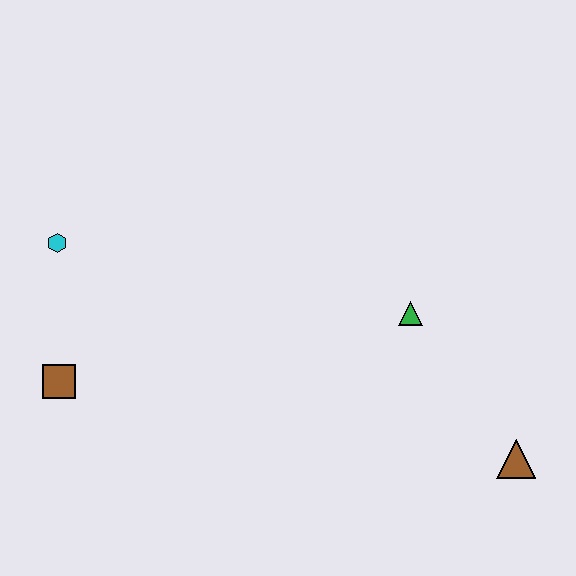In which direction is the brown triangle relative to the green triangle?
The brown triangle is below the green triangle.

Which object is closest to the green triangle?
The brown triangle is closest to the green triangle.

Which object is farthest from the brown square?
The brown triangle is farthest from the brown square.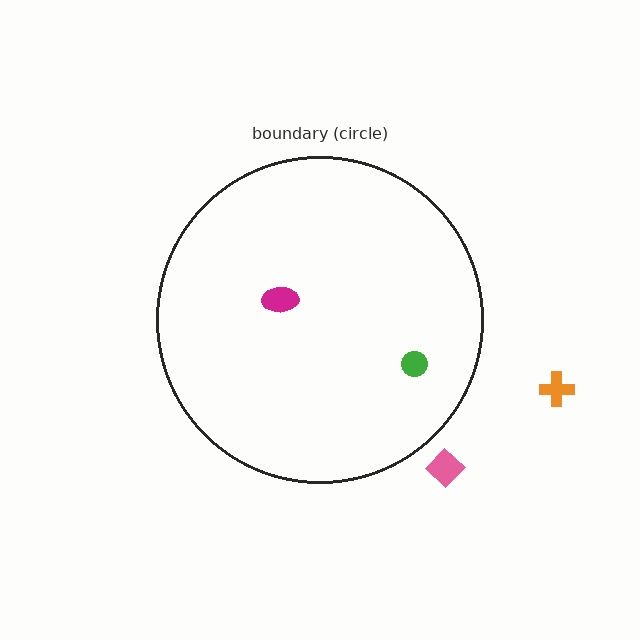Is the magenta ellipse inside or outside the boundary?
Inside.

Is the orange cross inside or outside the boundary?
Outside.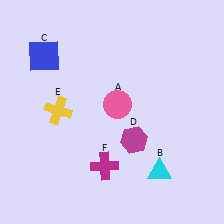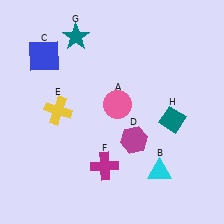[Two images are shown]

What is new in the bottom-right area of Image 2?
A teal diamond (H) was added in the bottom-right area of Image 2.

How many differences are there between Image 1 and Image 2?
There are 2 differences between the two images.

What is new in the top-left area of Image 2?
A teal star (G) was added in the top-left area of Image 2.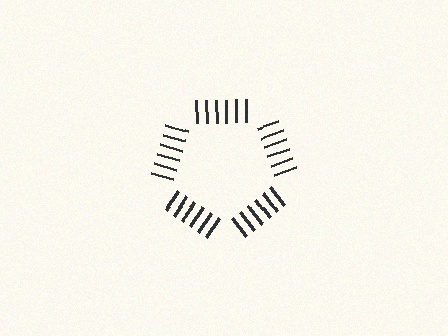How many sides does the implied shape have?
5 sides — the line-ends trace a pentagon.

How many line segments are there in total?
30 — 6 along each of the 5 edges.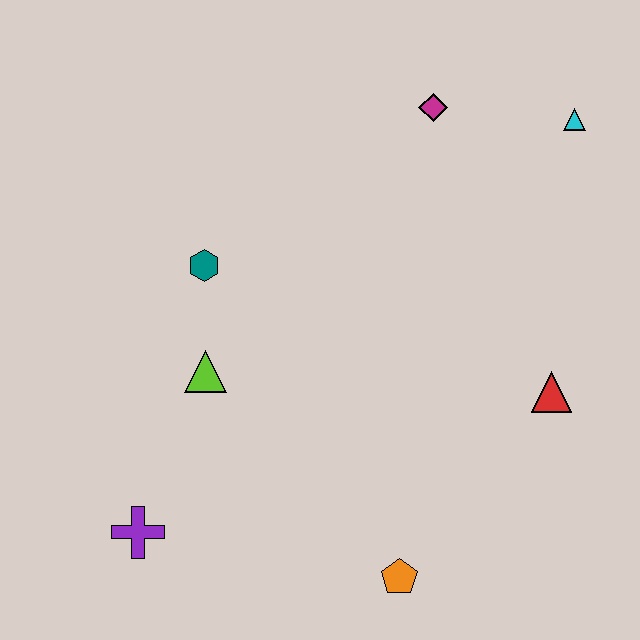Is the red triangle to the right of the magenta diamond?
Yes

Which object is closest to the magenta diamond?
The cyan triangle is closest to the magenta diamond.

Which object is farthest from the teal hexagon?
The cyan triangle is farthest from the teal hexagon.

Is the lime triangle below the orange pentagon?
No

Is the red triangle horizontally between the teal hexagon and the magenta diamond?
No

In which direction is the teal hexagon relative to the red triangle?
The teal hexagon is to the left of the red triangle.